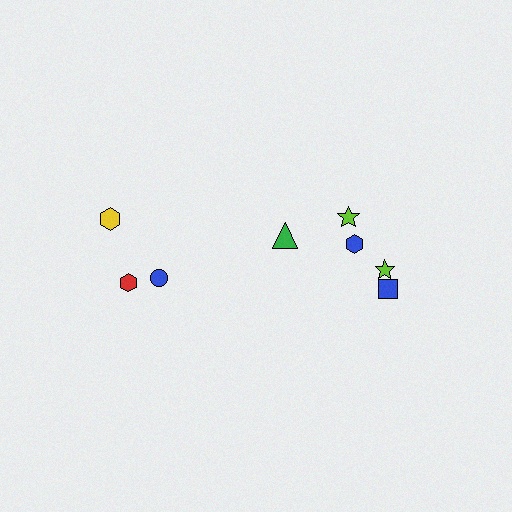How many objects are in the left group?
There are 3 objects.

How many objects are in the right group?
There are 5 objects.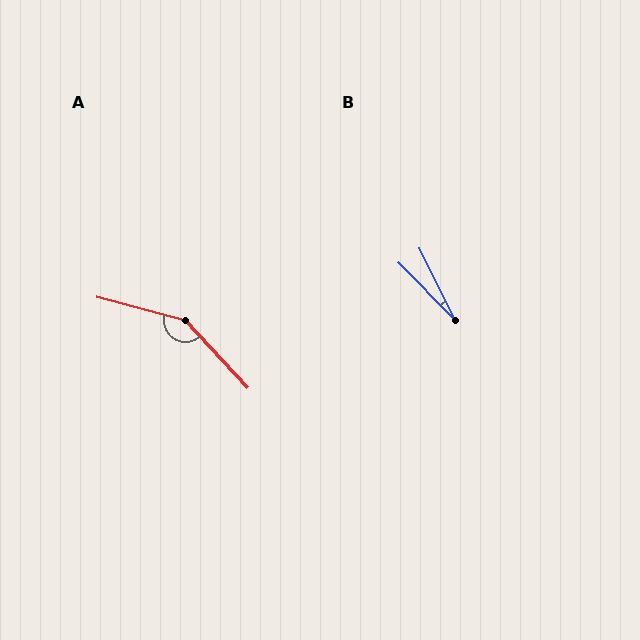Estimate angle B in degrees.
Approximately 18 degrees.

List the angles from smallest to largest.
B (18°), A (147°).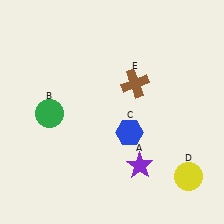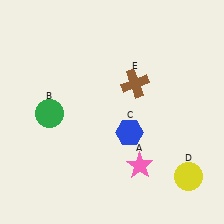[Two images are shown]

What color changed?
The star (A) changed from purple in Image 1 to pink in Image 2.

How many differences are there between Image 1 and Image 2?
There is 1 difference between the two images.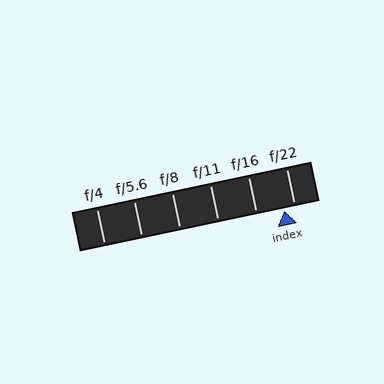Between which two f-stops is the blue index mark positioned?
The index mark is between f/16 and f/22.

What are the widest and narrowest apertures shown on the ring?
The widest aperture shown is f/4 and the narrowest is f/22.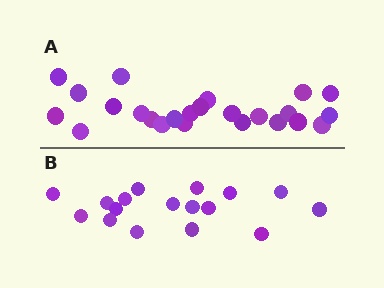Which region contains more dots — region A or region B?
Region A (the top region) has more dots.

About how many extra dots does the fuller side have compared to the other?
Region A has roughly 8 or so more dots than region B.